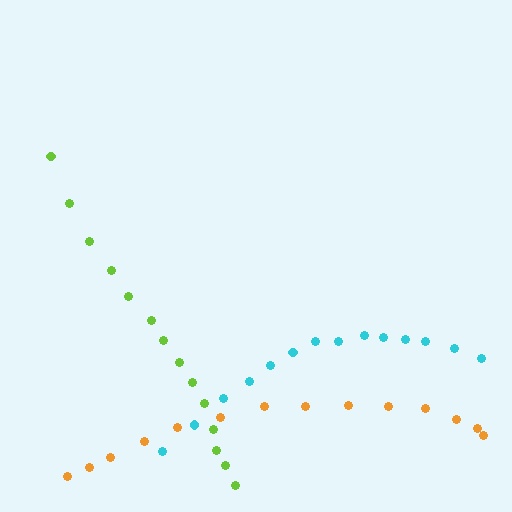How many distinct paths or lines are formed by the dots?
There are 3 distinct paths.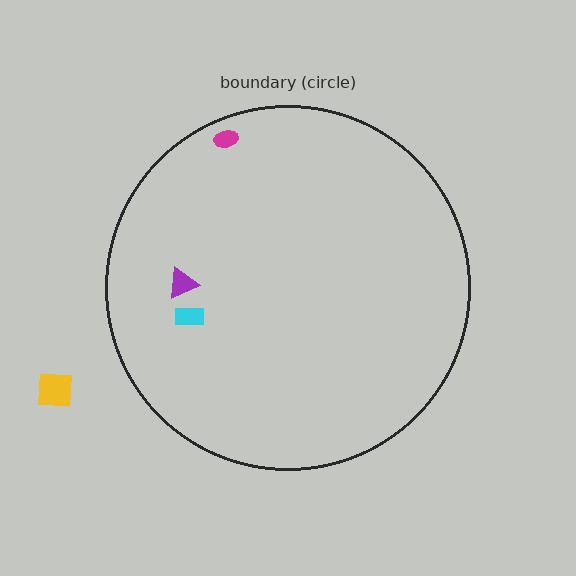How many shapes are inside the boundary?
3 inside, 1 outside.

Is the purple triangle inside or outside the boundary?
Inside.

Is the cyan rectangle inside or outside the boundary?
Inside.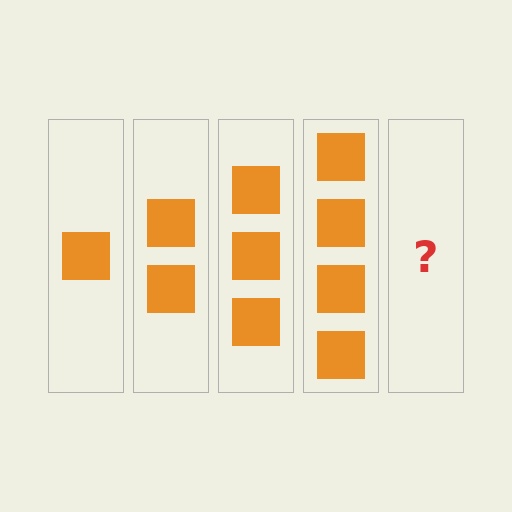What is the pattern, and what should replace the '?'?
The pattern is that each step adds one more square. The '?' should be 5 squares.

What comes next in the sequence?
The next element should be 5 squares.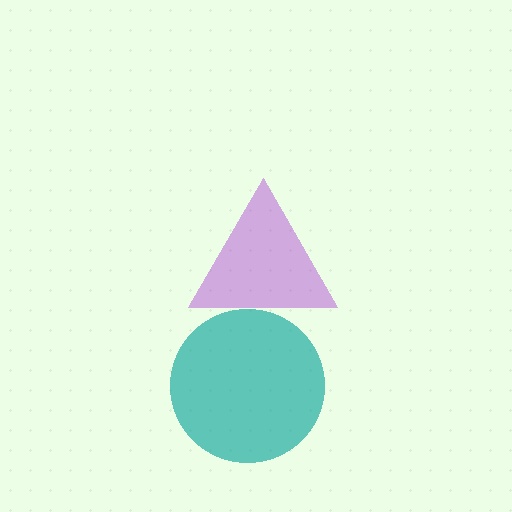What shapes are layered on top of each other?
The layered shapes are: a purple triangle, a teal circle.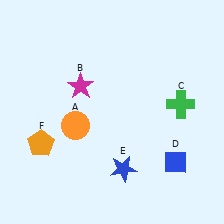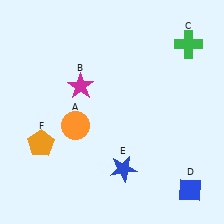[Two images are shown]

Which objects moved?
The objects that moved are: the green cross (C), the blue diamond (D).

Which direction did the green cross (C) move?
The green cross (C) moved up.